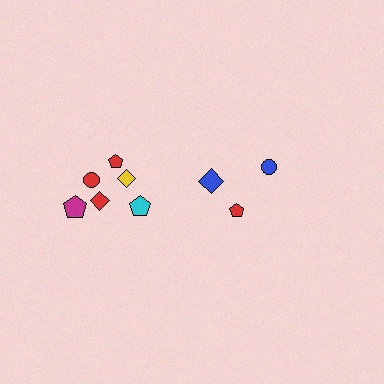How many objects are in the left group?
There are 6 objects.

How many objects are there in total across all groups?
There are 9 objects.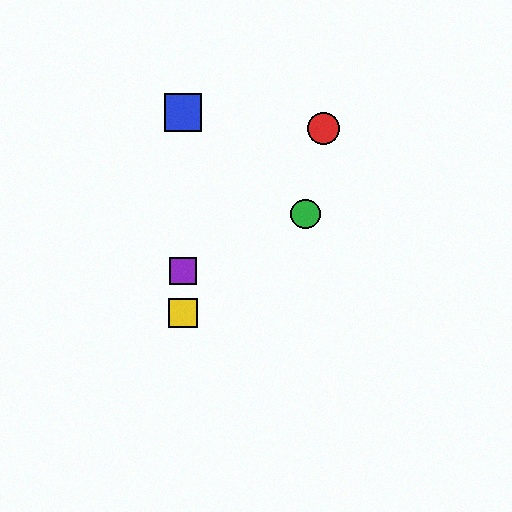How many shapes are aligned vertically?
3 shapes (the blue square, the yellow square, the purple square) are aligned vertically.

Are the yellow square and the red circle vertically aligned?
No, the yellow square is at x≈183 and the red circle is at x≈323.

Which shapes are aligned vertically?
The blue square, the yellow square, the purple square are aligned vertically.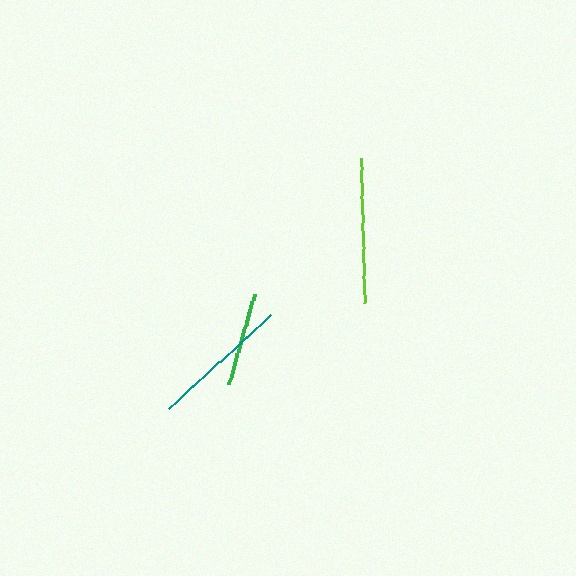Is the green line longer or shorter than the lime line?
The lime line is longer than the green line.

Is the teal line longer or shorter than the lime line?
The lime line is longer than the teal line.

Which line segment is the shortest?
The green line is the shortest at approximately 94 pixels.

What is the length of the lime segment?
The lime segment is approximately 146 pixels long.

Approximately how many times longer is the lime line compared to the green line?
The lime line is approximately 1.6 times the length of the green line.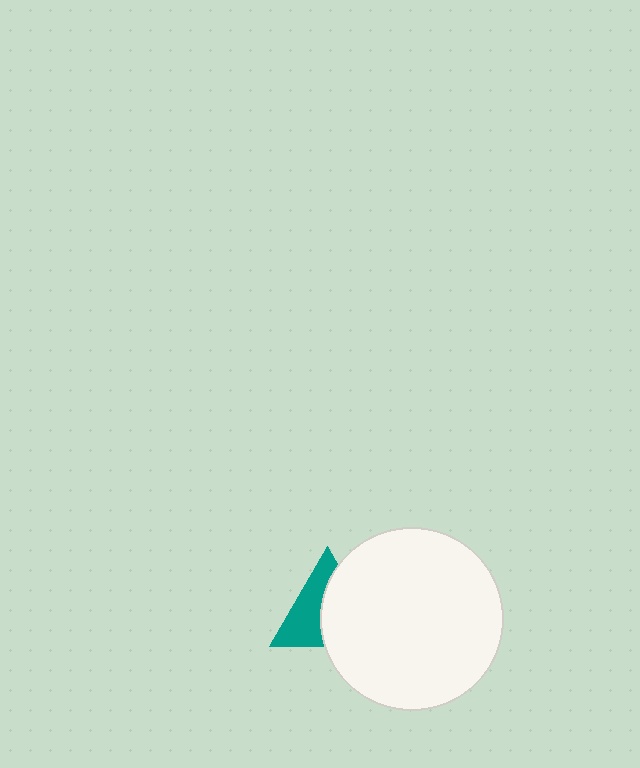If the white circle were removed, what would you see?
You would see the complete teal triangle.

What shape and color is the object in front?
The object in front is a white circle.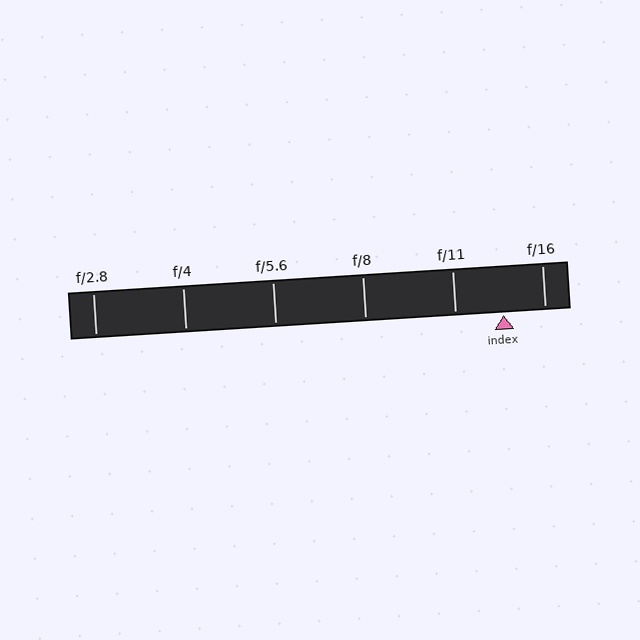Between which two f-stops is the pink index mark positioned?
The index mark is between f/11 and f/16.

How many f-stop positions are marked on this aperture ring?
There are 6 f-stop positions marked.